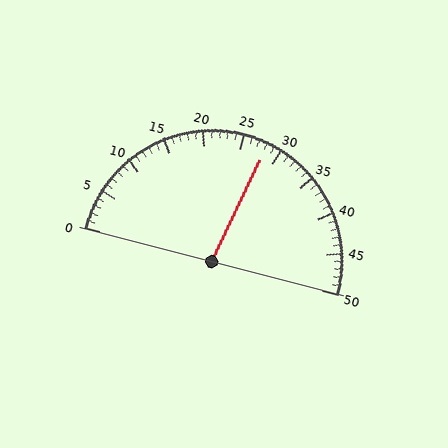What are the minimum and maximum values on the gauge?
The gauge ranges from 0 to 50.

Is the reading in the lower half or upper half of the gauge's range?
The reading is in the upper half of the range (0 to 50).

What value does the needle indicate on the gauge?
The needle indicates approximately 28.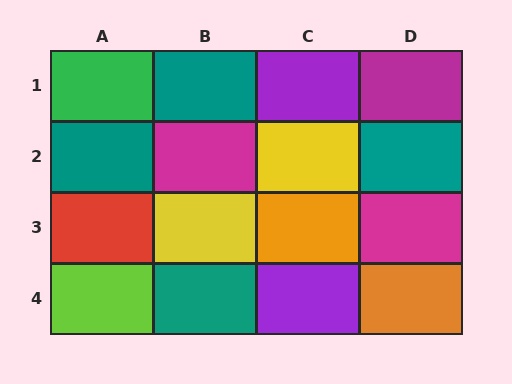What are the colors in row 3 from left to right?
Red, yellow, orange, magenta.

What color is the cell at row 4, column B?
Teal.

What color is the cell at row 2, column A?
Teal.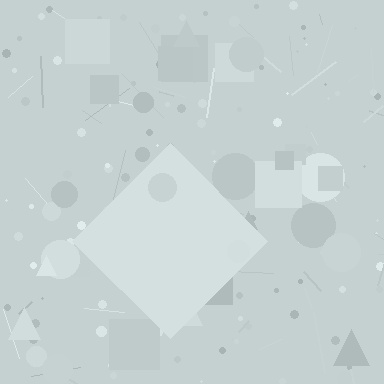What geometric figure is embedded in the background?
A diamond is embedded in the background.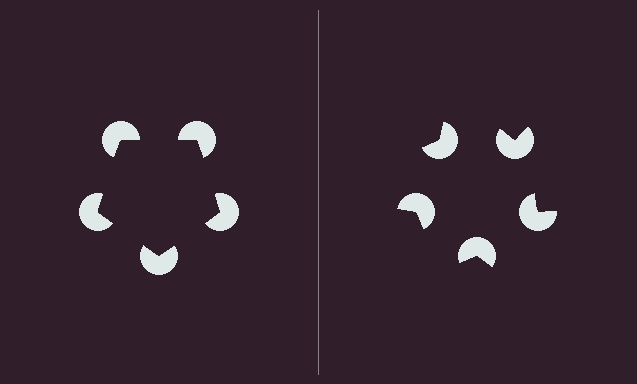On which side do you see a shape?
An illusory pentagon appears on the left side. On the right side the wedge cuts are rotated, so no coherent shape forms.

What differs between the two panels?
The pac-man discs are positioned identically on both sides; only the wedge orientations differ. On the left they align to a pentagon; on the right they are misaligned.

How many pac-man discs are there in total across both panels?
10 — 5 on each side.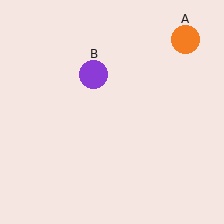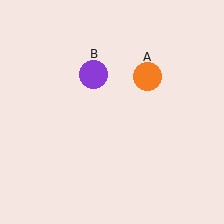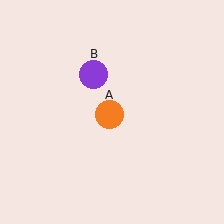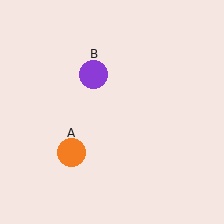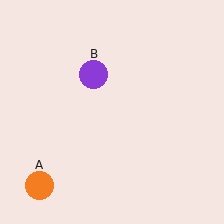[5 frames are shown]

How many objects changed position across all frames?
1 object changed position: orange circle (object A).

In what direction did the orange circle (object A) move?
The orange circle (object A) moved down and to the left.